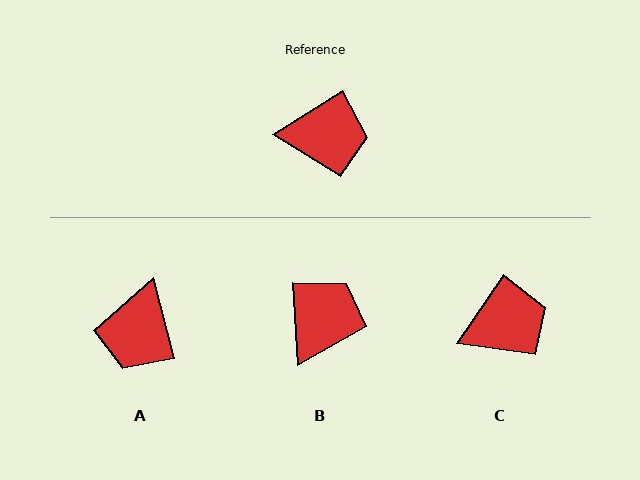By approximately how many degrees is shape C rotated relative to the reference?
Approximately 23 degrees counter-clockwise.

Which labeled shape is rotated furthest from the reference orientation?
A, about 107 degrees away.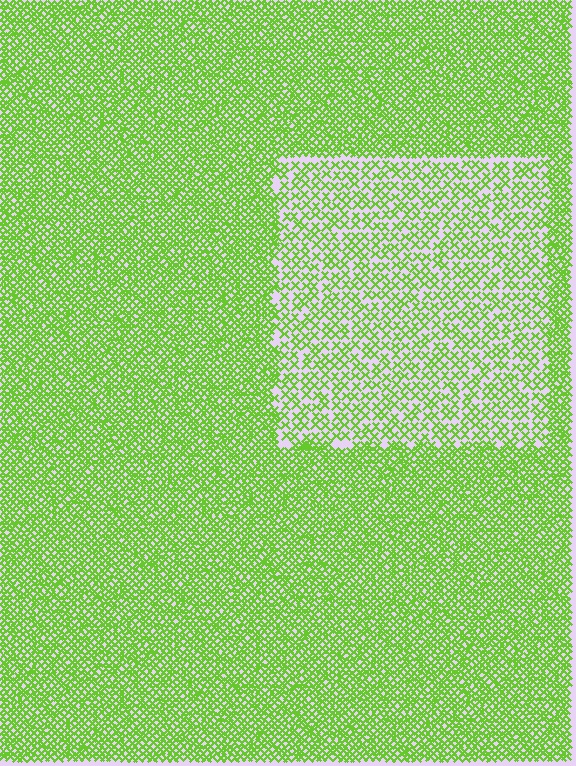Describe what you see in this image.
The image contains small lime elements arranged at two different densities. A rectangle-shaped region is visible where the elements are less densely packed than the surrounding area.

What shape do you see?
I see a rectangle.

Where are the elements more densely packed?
The elements are more densely packed outside the rectangle boundary.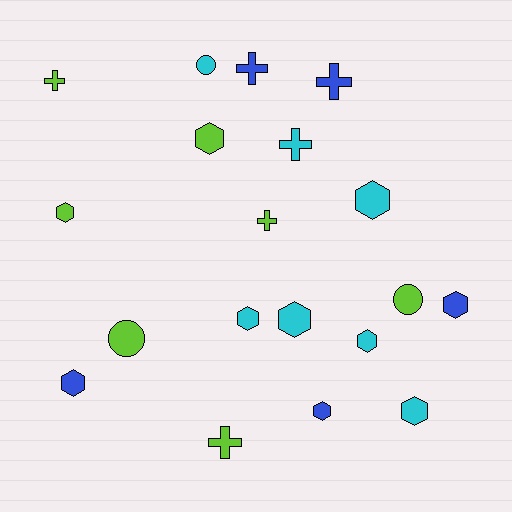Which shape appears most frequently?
Hexagon, with 10 objects.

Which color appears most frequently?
Lime, with 7 objects.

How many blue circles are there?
There are no blue circles.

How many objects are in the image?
There are 19 objects.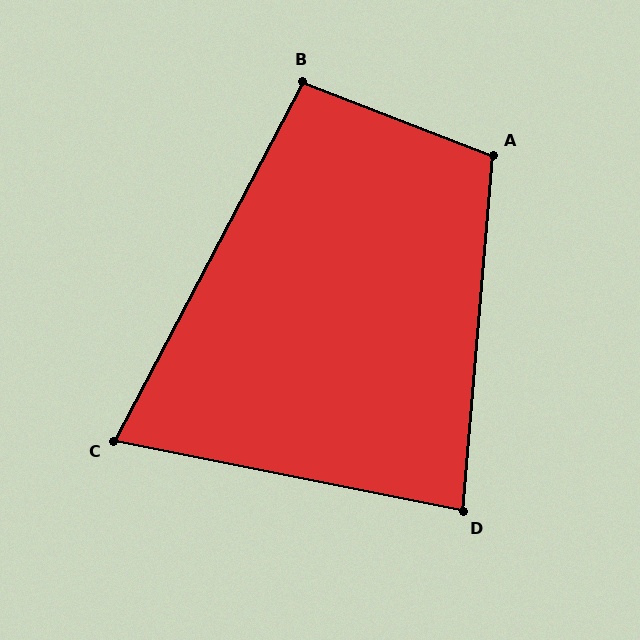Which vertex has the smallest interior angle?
C, at approximately 74 degrees.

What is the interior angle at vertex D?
Approximately 83 degrees (acute).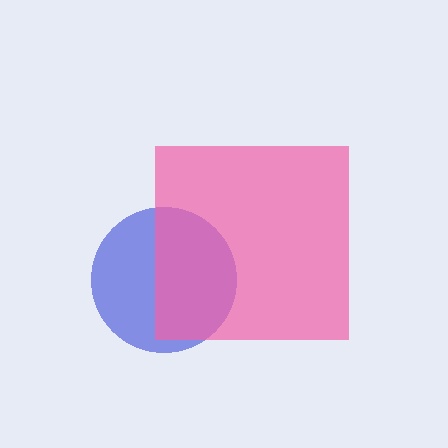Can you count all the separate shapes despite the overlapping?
Yes, there are 2 separate shapes.